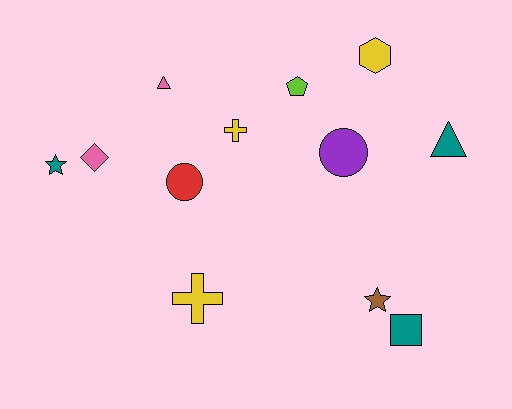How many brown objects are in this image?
There is 1 brown object.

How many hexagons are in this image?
There is 1 hexagon.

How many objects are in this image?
There are 12 objects.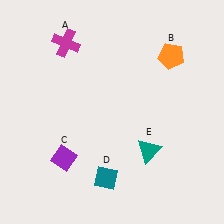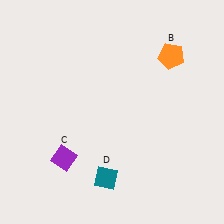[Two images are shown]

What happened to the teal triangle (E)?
The teal triangle (E) was removed in Image 2. It was in the bottom-right area of Image 1.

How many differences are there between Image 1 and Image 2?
There are 2 differences between the two images.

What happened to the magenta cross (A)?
The magenta cross (A) was removed in Image 2. It was in the top-left area of Image 1.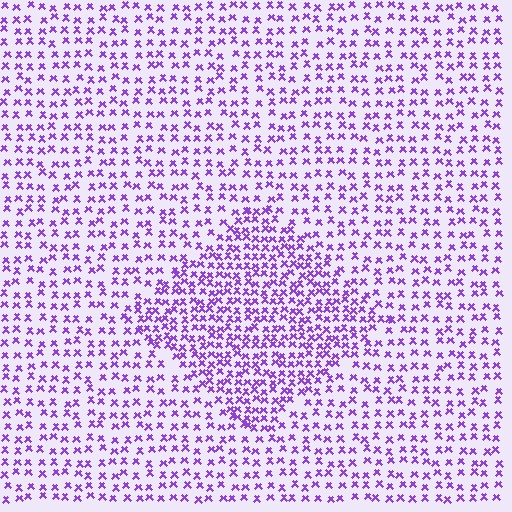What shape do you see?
I see a diamond.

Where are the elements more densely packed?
The elements are more densely packed inside the diamond boundary.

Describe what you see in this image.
The image contains small purple elements arranged at two different densities. A diamond-shaped region is visible where the elements are more densely packed than the surrounding area.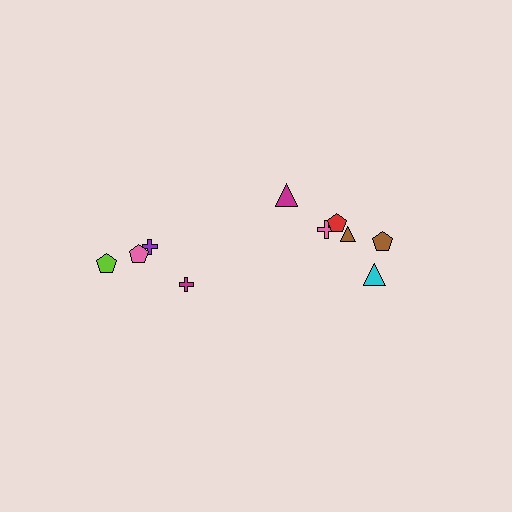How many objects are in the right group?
There are 6 objects.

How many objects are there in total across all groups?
There are 10 objects.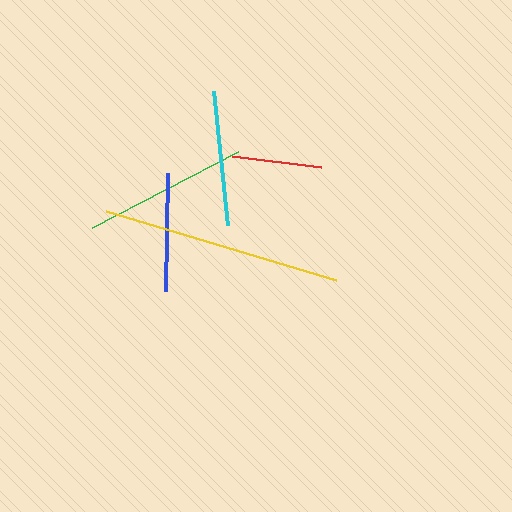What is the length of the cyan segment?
The cyan segment is approximately 135 pixels long.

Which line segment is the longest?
The yellow line is the longest at approximately 240 pixels.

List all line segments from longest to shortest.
From longest to shortest: yellow, green, cyan, blue, red.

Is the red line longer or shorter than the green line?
The green line is longer than the red line.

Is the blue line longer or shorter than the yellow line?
The yellow line is longer than the blue line.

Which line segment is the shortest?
The red line is the shortest at approximately 90 pixels.